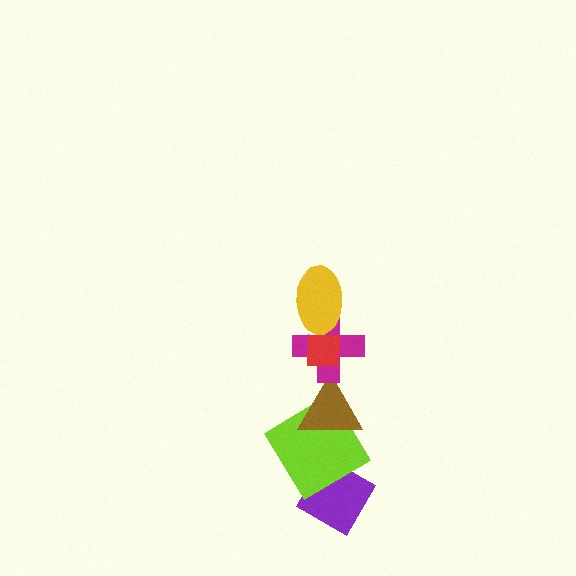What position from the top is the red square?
The red square is 1st from the top.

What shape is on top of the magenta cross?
The yellow ellipse is on top of the magenta cross.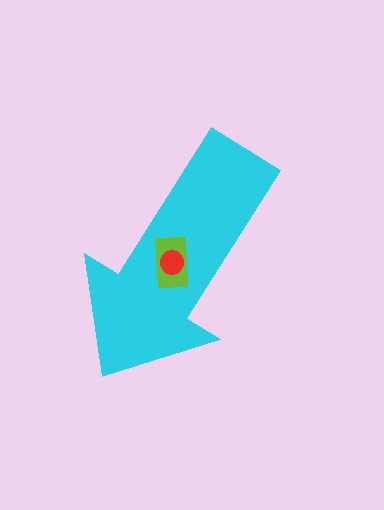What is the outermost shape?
The cyan arrow.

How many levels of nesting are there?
3.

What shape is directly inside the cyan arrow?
The lime rectangle.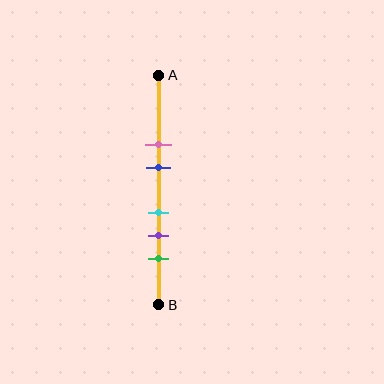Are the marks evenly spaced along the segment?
No, the marks are not evenly spaced.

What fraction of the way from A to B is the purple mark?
The purple mark is approximately 70% (0.7) of the way from A to B.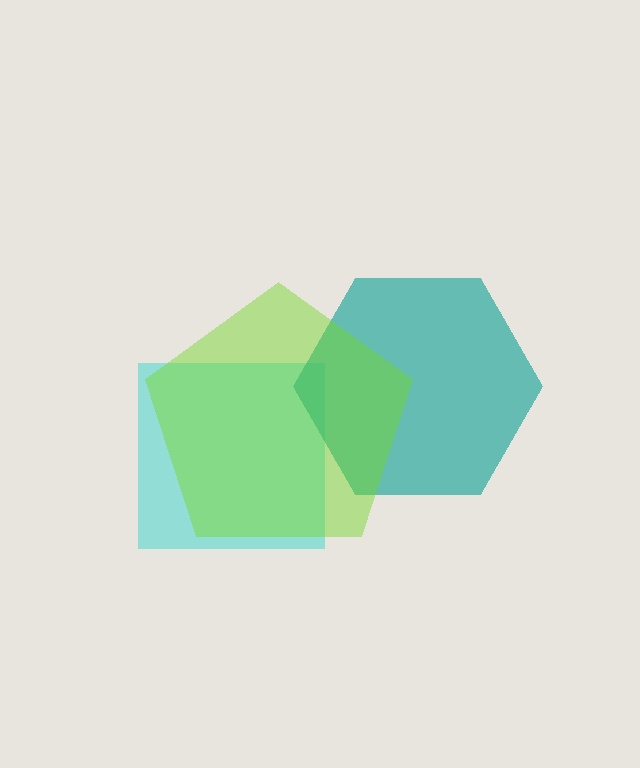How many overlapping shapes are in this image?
There are 3 overlapping shapes in the image.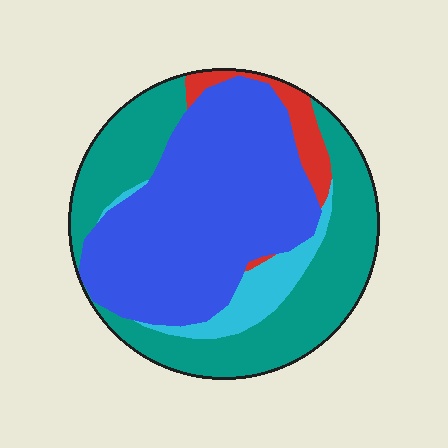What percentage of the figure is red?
Red covers about 5% of the figure.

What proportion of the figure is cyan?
Cyan takes up about one tenth (1/10) of the figure.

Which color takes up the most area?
Blue, at roughly 50%.